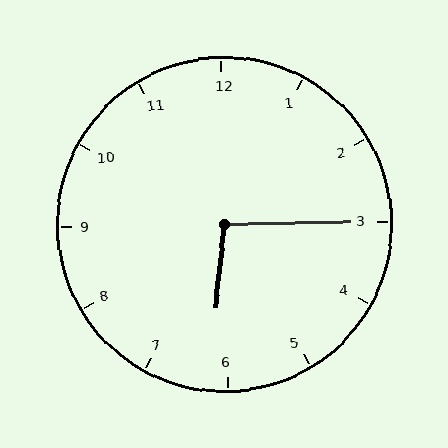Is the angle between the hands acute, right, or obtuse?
It is obtuse.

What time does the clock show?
6:15.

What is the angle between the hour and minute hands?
Approximately 98 degrees.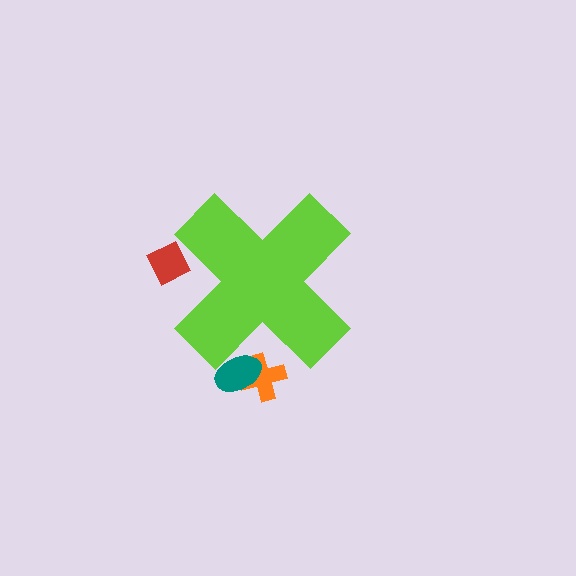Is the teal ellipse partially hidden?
Yes, the teal ellipse is partially hidden behind the lime cross.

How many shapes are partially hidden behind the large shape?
3 shapes are partially hidden.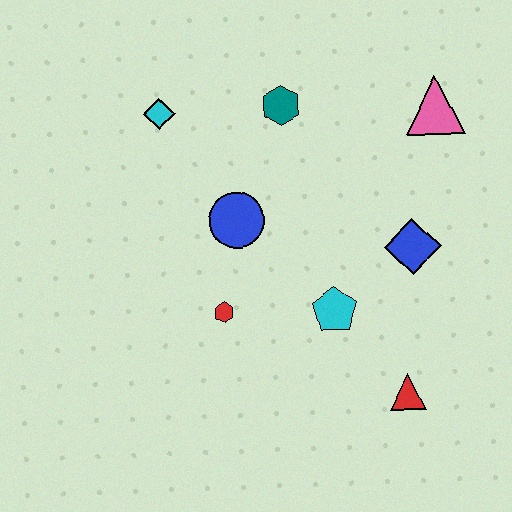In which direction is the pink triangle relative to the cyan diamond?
The pink triangle is to the right of the cyan diamond.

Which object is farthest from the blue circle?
The red triangle is farthest from the blue circle.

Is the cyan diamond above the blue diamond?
Yes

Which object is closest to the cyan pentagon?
The blue diamond is closest to the cyan pentagon.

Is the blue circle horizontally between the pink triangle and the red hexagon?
Yes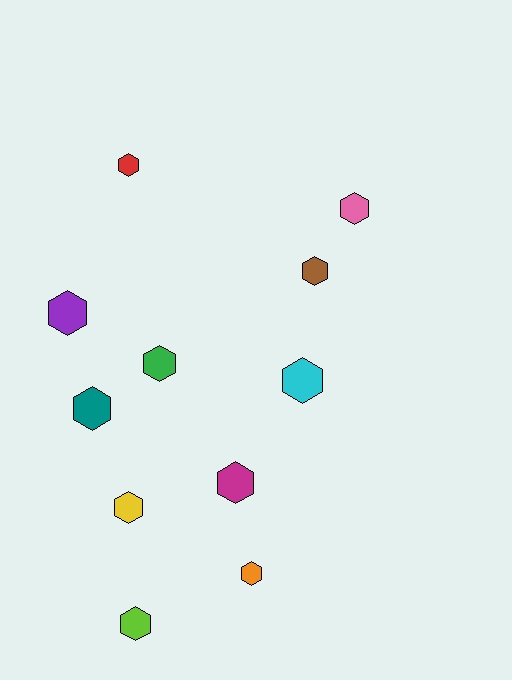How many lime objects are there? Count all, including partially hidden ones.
There is 1 lime object.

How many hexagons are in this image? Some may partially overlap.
There are 11 hexagons.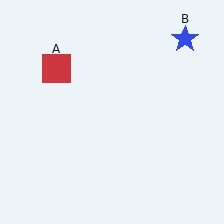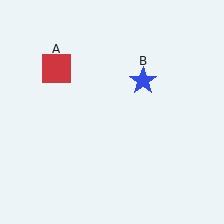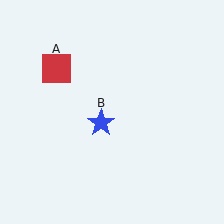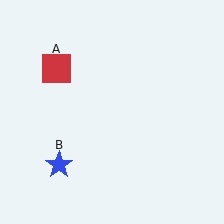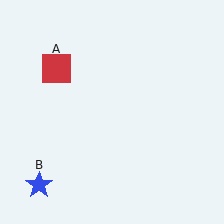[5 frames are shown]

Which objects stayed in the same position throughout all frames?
Red square (object A) remained stationary.